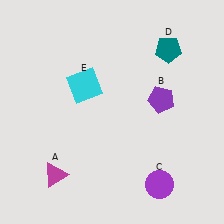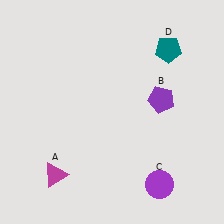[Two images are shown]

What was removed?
The cyan square (E) was removed in Image 2.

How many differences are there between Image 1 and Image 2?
There is 1 difference between the two images.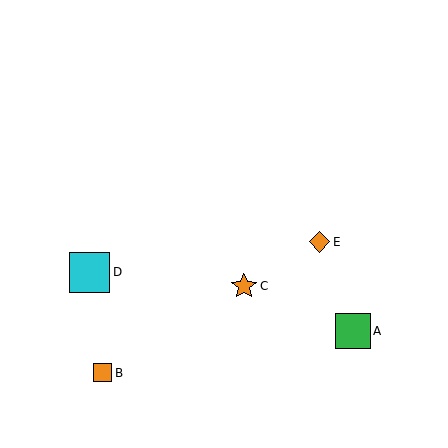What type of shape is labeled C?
Shape C is an orange star.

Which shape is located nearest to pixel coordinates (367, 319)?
The green square (labeled A) at (353, 331) is nearest to that location.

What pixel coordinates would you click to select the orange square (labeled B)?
Click at (103, 373) to select the orange square B.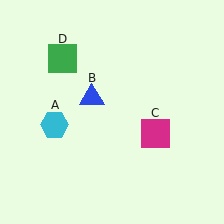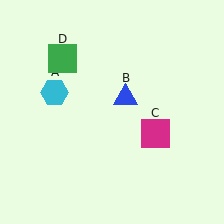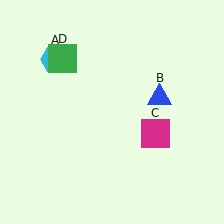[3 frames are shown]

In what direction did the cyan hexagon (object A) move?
The cyan hexagon (object A) moved up.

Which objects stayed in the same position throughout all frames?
Magenta square (object C) and green square (object D) remained stationary.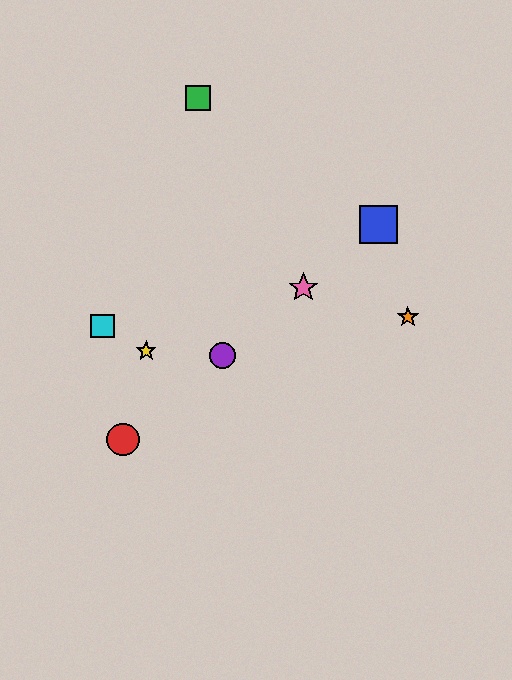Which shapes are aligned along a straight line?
The red circle, the blue square, the purple circle, the pink star are aligned along a straight line.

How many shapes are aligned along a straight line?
4 shapes (the red circle, the blue square, the purple circle, the pink star) are aligned along a straight line.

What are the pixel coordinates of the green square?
The green square is at (198, 98).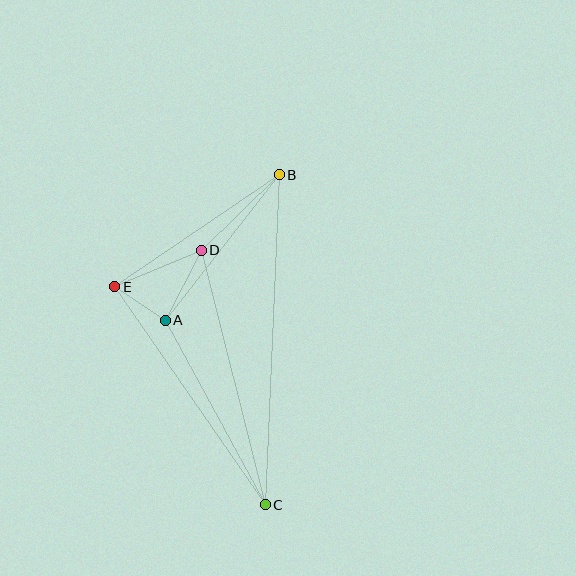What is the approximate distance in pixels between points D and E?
The distance between D and E is approximately 94 pixels.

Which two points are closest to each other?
Points A and E are closest to each other.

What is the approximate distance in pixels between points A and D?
The distance between A and D is approximately 79 pixels.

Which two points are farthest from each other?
Points B and C are farthest from each other.